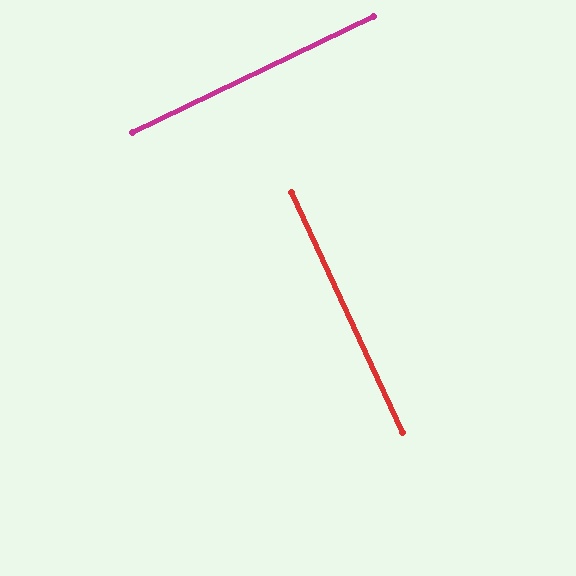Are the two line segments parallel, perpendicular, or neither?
Perpendicular — they meet at approximately 89°.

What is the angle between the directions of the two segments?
Approximately 89 degrees.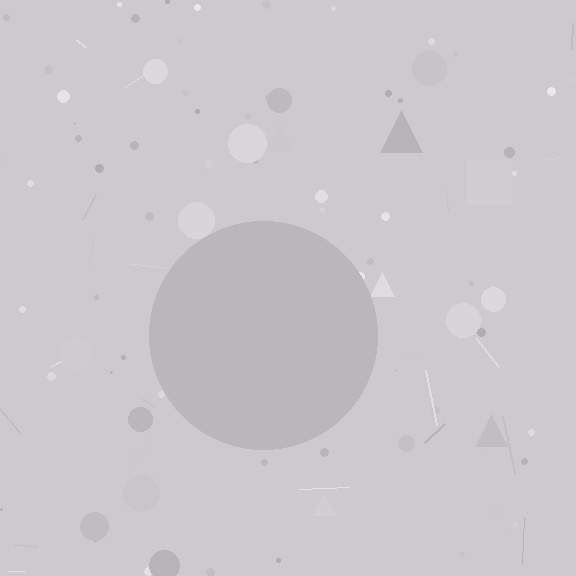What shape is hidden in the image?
A circle is hidden in the image.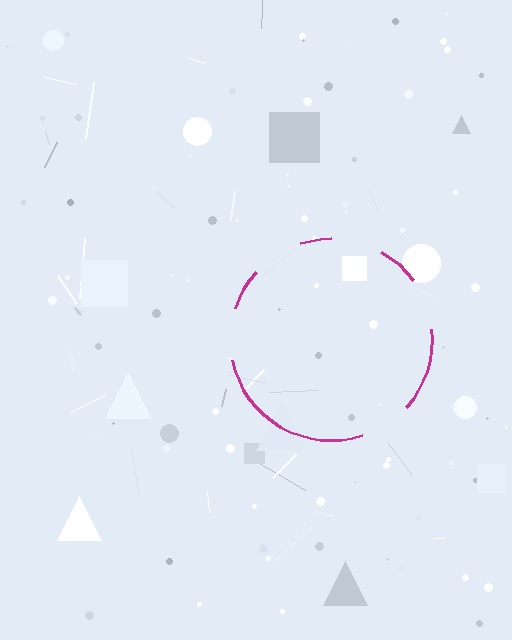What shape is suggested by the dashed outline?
The dashed outline suggests a circle.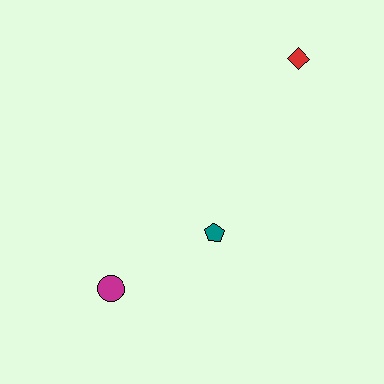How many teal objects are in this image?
There is 1 teal object.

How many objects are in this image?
There are 3 objects.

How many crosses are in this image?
There are no crosses.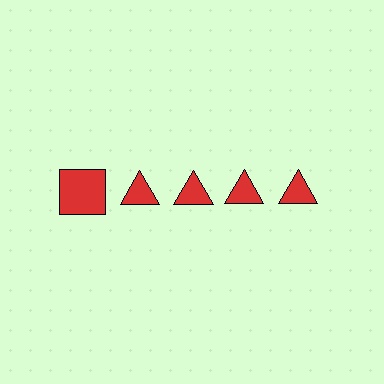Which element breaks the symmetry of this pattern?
The red square in the top row, leftmost column breaks the symmetry. All other shapes are red triangles.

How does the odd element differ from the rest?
It has a different shape: square instead of triangle.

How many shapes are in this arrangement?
There are 5 shapes arranged in a grid pattern.